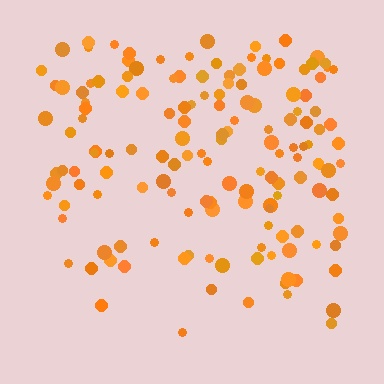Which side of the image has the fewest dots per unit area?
The bottom.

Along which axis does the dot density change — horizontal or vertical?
Vertical.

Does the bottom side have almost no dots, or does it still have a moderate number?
Still a moderate number, just noticeably fewer than the top.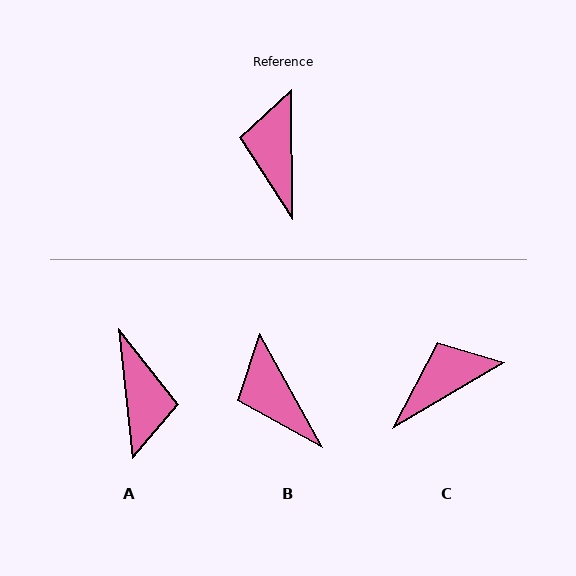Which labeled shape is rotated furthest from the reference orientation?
A, about 174 degrees away.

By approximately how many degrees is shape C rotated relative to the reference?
Approximately 60 degrees clockwise.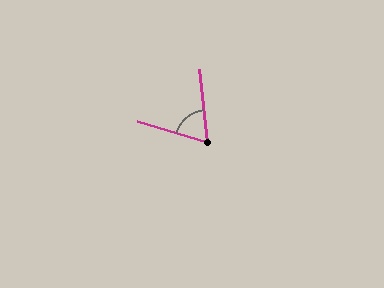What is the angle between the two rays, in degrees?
Approximately 67 degrees.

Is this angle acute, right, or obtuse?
It is acute.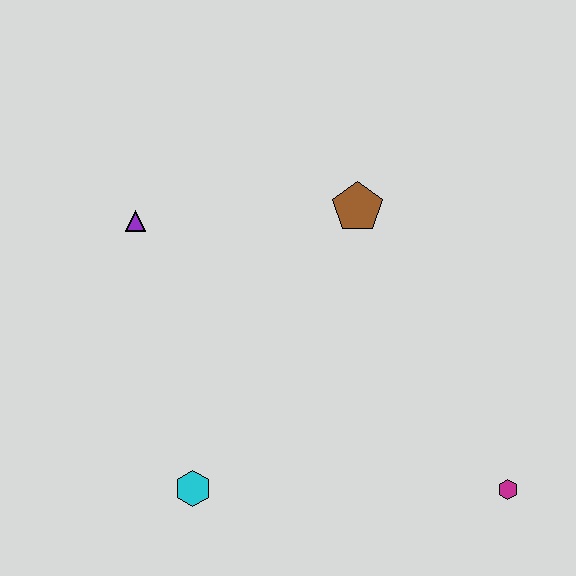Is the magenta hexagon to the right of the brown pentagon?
Yes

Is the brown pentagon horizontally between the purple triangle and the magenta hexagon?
Yes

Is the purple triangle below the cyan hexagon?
No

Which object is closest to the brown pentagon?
The purple triangle is closest to the brown pentagon.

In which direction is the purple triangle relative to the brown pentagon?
The purple triangle is to the left of the brown pentagon.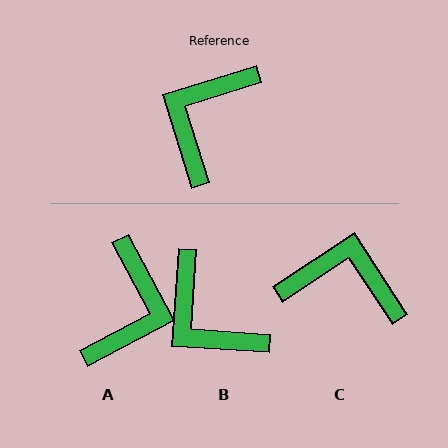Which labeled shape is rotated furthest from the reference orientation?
A, about 169 degrees away.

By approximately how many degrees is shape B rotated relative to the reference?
Approximately 69 degrees counter-clockwise.